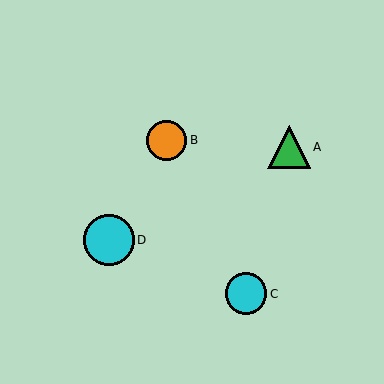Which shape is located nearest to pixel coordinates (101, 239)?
The cyan circle (labeled D) at (109, 240) is nearest to that location.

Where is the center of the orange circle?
The center of the orange circle is at (167, 140).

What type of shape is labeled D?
Shape D is a cyan circle.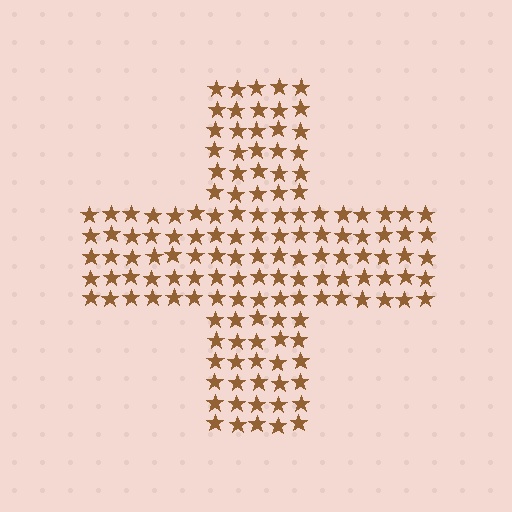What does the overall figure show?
The overall figure shows a cross.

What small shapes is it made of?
It is made of small stars.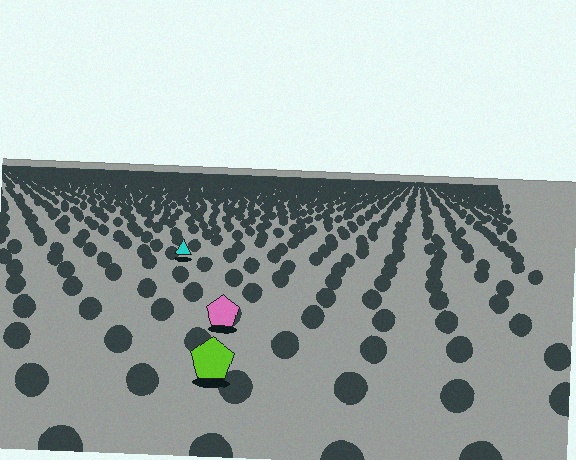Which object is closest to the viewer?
The lime pentagon is closest. The texture marks near it are larger and more spread out.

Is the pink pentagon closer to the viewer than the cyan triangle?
Yes. The pink pentagon is closer — you can tell from the texture gradient: the ground texture is coarser near it.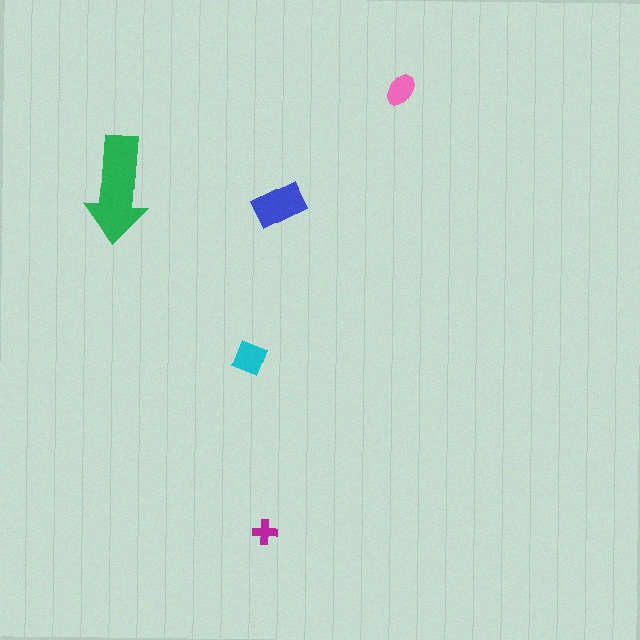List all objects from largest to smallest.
The green arrow, the blue rectangle, the cyan diamond, the pink ellipse, the magenta cross.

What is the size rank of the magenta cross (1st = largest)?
5th.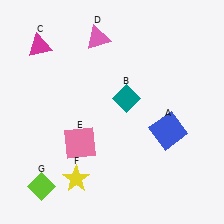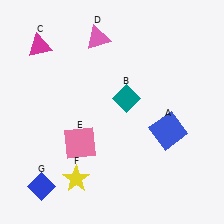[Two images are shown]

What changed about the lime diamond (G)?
In Image 1, G is lime. In Image 2, it changed to blue.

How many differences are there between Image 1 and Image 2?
There is 1 difference between the two images.